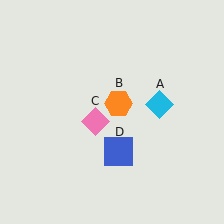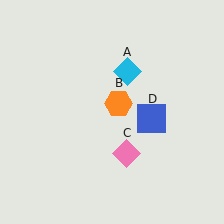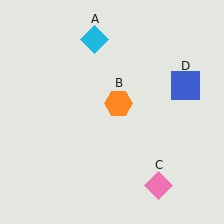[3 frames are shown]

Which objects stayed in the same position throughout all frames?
Orange hexagon (object B) remained stationary.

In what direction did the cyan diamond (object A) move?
The cyan diamond (object A) moved up and to the left.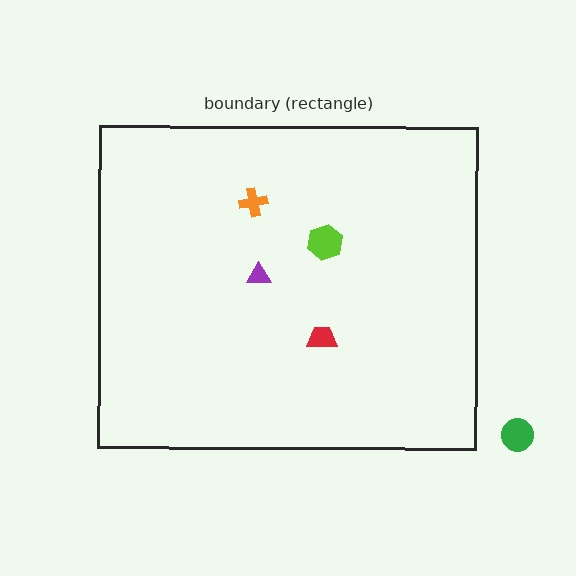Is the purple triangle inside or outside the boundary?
Inside.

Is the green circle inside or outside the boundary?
Outside.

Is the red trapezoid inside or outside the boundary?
Inside.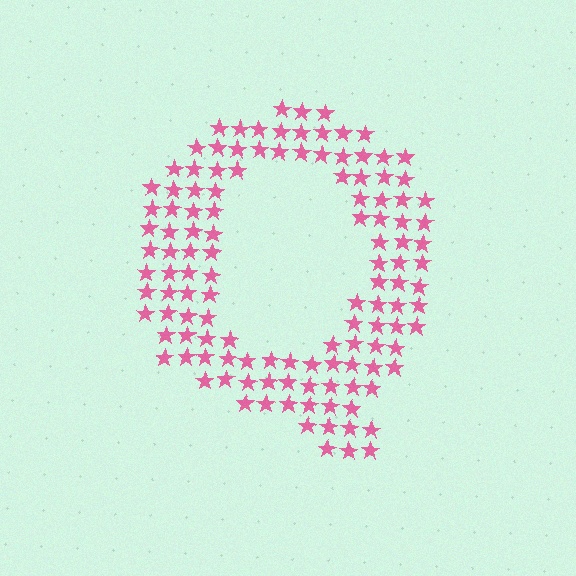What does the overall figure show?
The overall figure shows the letter Q.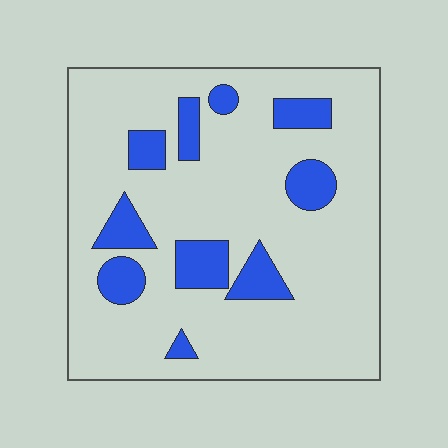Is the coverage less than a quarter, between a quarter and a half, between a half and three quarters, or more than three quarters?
Less than a quarter.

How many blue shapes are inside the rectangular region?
10.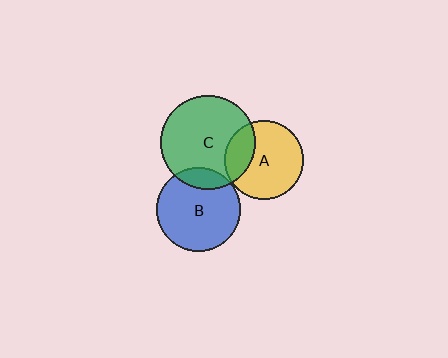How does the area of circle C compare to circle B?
Approximately 1.3 times.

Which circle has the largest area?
Circle C (green).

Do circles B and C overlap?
Yes.